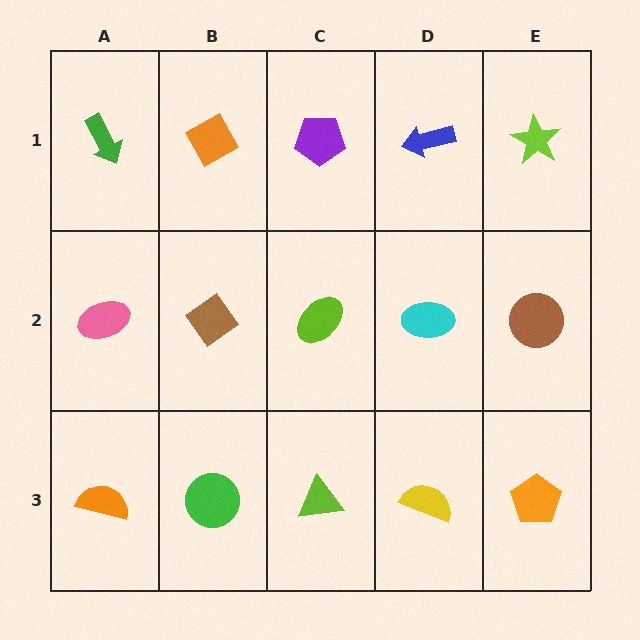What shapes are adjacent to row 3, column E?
A brown circle (row 2, column E), a yellow semicircle (row 3, column D).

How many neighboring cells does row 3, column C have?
3.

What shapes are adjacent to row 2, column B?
An orange diamond (row 1, column B), a green circle (row 3, column B), a pink ellipse (row 2, column A), a lime ellipse (row 2, column C).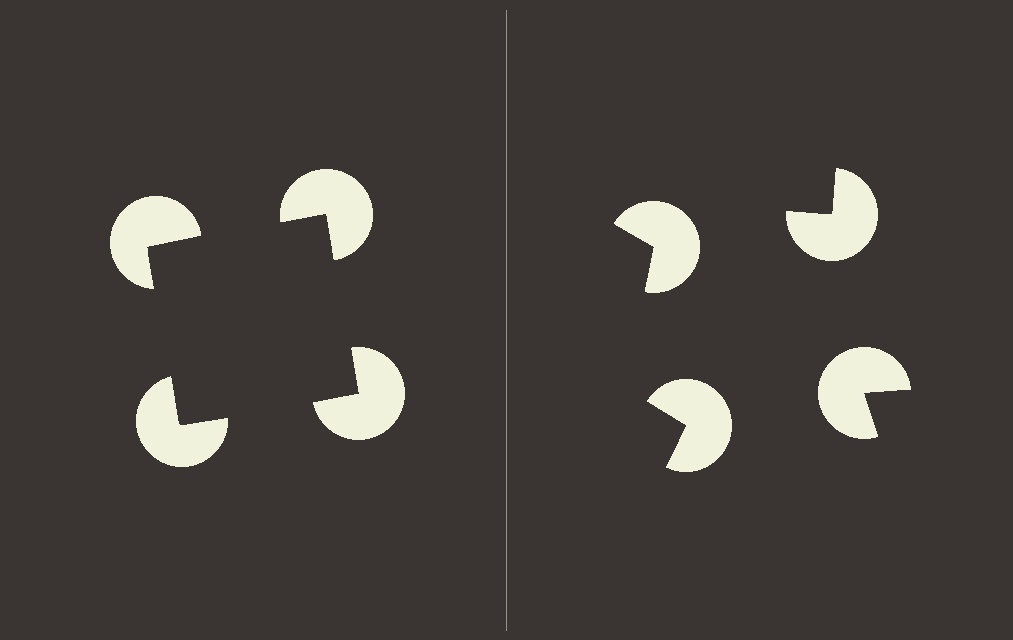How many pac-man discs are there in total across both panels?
8 — 4 on each side.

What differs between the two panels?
The pac-man discs are positioned identically on both sides; only the wedge orientations differ. On the left they align to a square; on the right they are misaligned.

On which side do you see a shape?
An illusory square appears on the left side. On the right side the wedge cuts are rotated, so no coherent shape forms.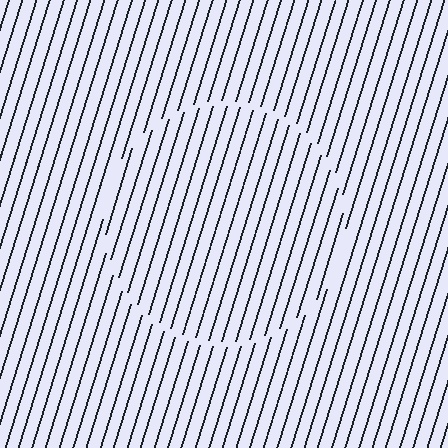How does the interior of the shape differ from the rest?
The interior of the shape contains the same grating, shifted by half a period — the contour is defined by the phase discontinuity where line-ends from the inner and outer gratings abut.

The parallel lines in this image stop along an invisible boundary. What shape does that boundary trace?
An illusory circle. The interior of the shape contains the same grating, shifted by half a period — the contour is defined by the phase discontinuity where line-ends from the inner and outer gratings abut.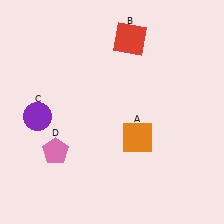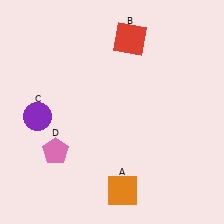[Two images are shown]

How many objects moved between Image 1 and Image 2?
1 object moved between the two images.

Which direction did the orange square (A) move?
The orange square (A) moved down.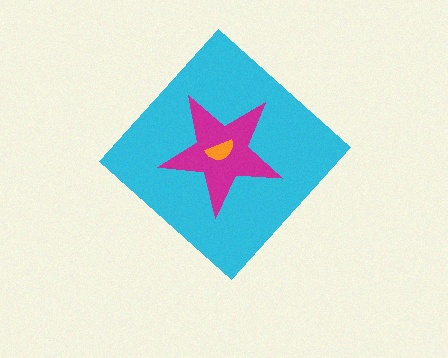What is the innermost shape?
The orange semicircle.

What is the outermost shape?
The cyan diamond.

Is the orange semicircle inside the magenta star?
Yes.